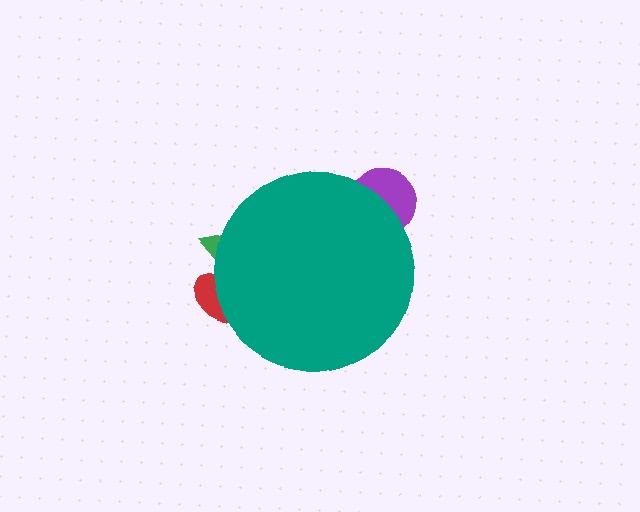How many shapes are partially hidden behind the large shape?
3 shapes are partially hidden.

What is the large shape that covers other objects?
A teal circle.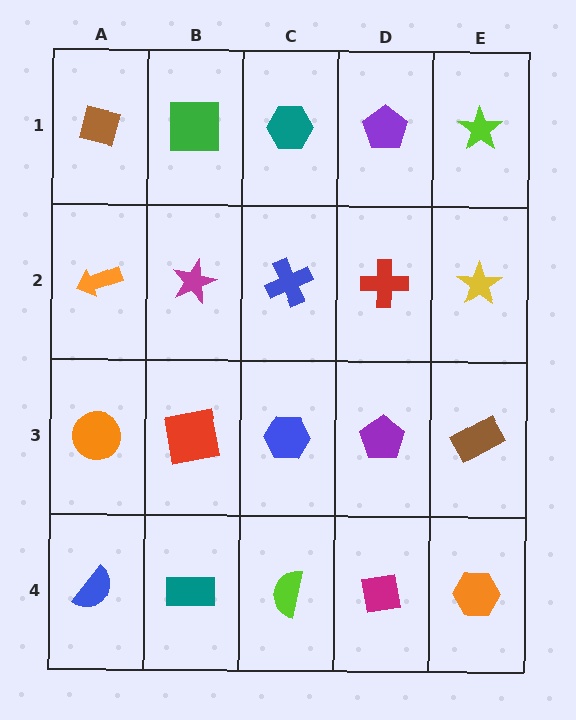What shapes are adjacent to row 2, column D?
A purple pentagon (row 1, column D), a purple pentagon (row 3, column D), a blue cross (row 2, column C), a yellow star (row 2, column E).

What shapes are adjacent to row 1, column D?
A red cross (row 2, column D), a teal hexagon (row 1, column C), a lime star (row 1, column E).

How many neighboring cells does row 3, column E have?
3.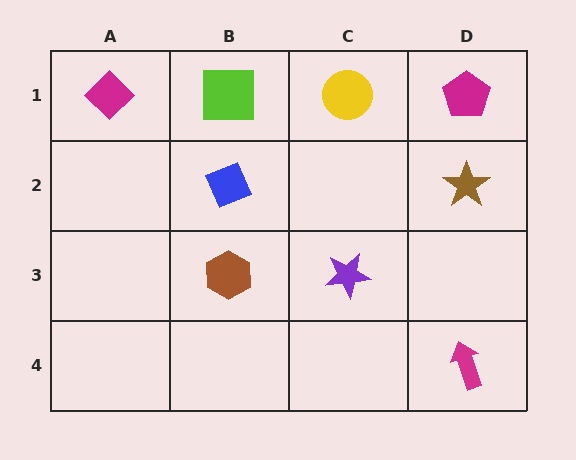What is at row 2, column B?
A blue diamond.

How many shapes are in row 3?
2 shapes.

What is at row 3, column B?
A brown hexagon.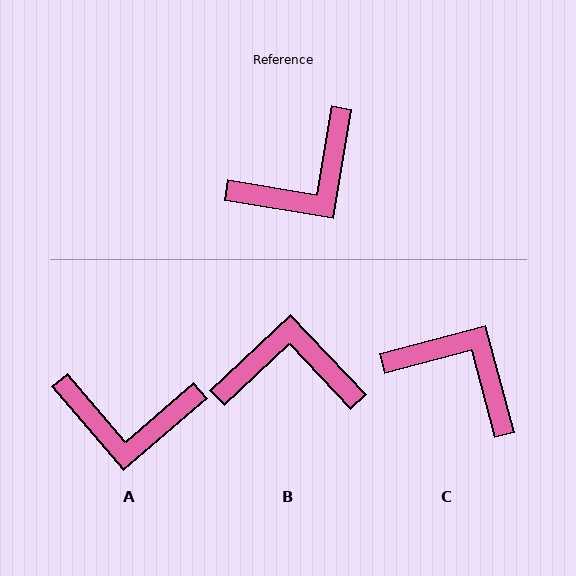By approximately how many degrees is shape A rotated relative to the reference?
Approximately 40 degrees clockwise.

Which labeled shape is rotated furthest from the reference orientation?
B, about 143 degrees away.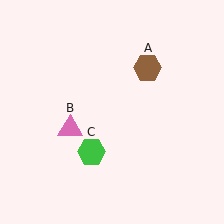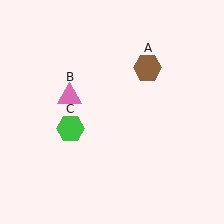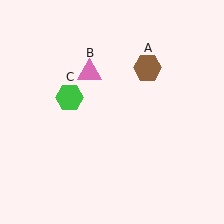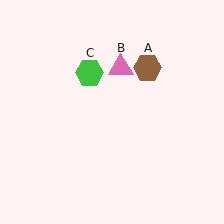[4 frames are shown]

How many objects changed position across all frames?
2 objects changed position: pink triangle (object B), green hexagon (object C).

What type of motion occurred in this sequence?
The pink triangle (object B), green hexagon (object C) rotated clockwise around the center of the scene.